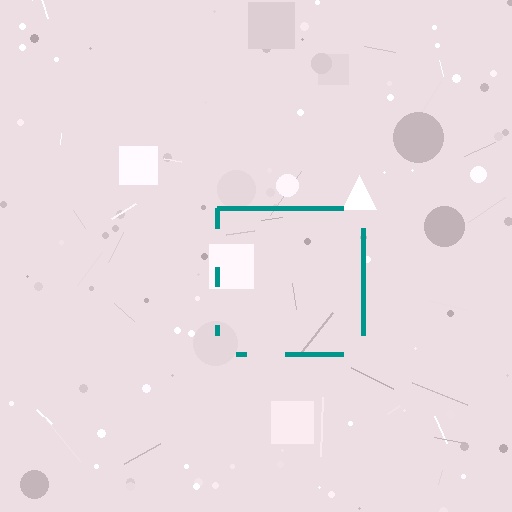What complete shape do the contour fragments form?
The contour fragments form a square.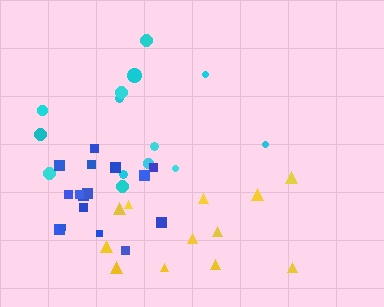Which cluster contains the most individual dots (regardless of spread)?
Blue (16).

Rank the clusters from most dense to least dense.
blue, cyan, yellow.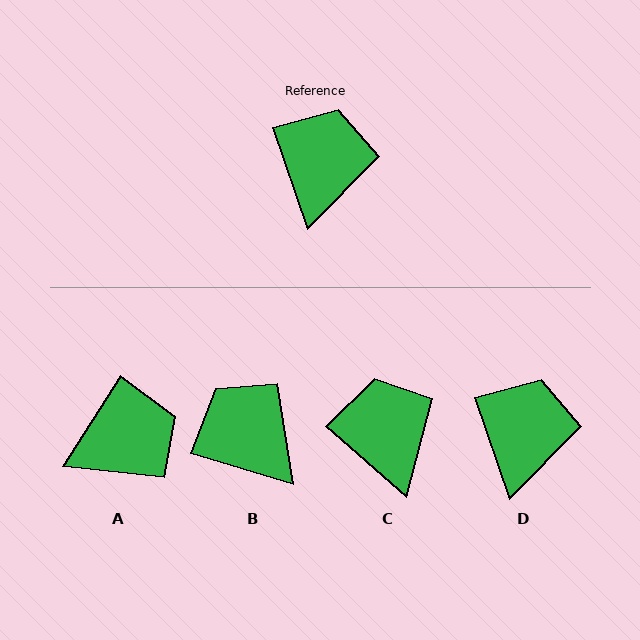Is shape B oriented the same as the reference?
No, it is off by about 54 degrees.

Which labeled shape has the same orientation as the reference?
D.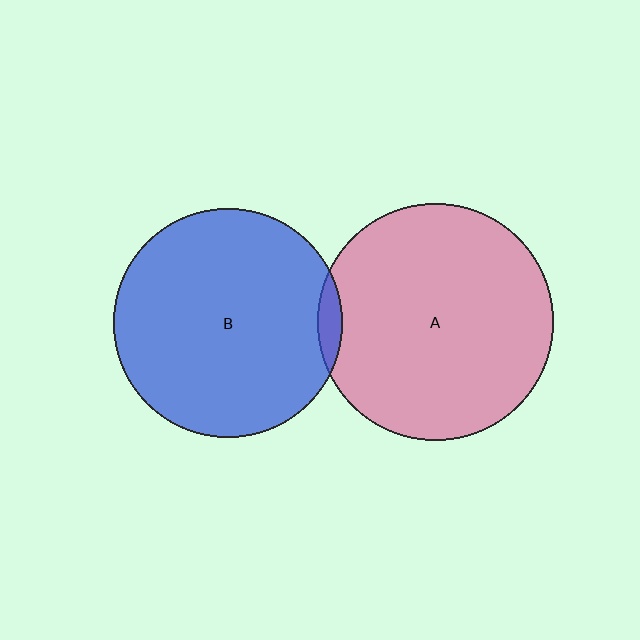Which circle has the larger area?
Circle A (pink).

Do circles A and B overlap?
Yes.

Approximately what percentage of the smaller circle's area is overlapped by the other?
Approximately 5%.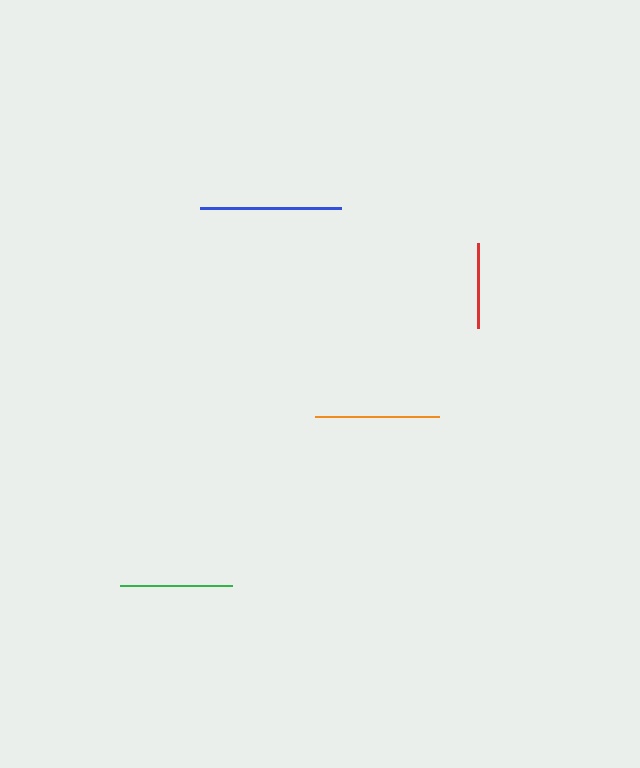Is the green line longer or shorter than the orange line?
The orange line is longer than the green line.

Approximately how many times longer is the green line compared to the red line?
The green line is approximately 1.3 times the length of the red line.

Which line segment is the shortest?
The red line is the shortest at approximately 85 pixels.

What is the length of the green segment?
The green segment is approximately 112 pixels long.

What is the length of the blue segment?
The blue segment is approximately 141 pixels long.